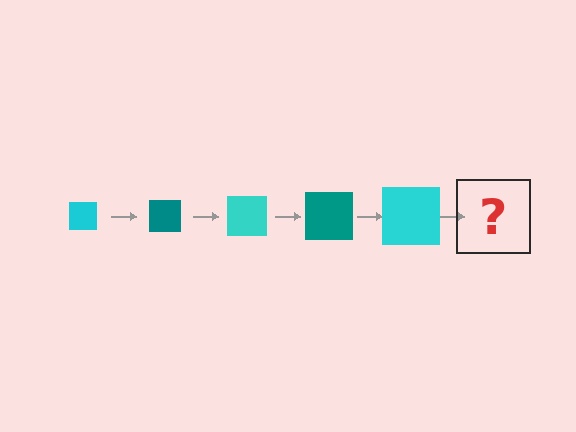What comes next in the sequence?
The next element should be a teal square, larger than the previous one.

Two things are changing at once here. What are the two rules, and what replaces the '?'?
The two rules are that the square grows larger each step and the color cycles through cyan and teal. The '?' should be a teal square, larger than the previous one.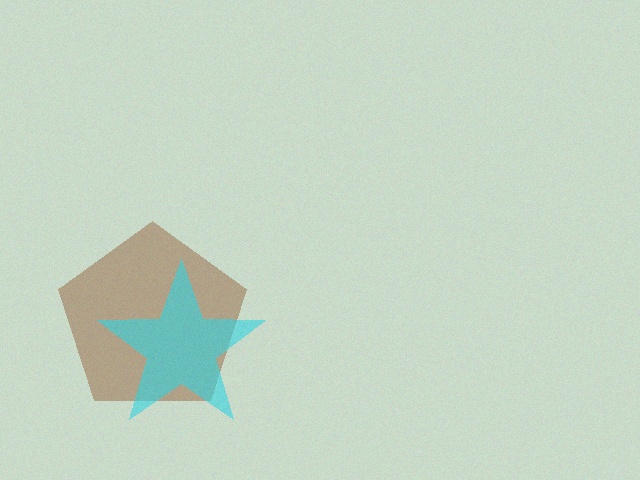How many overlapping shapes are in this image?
There are 2 overlapping shapes in the image.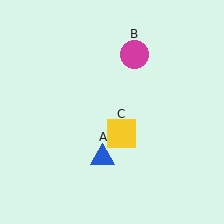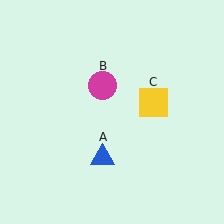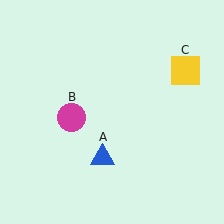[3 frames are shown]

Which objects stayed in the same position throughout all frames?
Blue triangle (object A) remained stationary.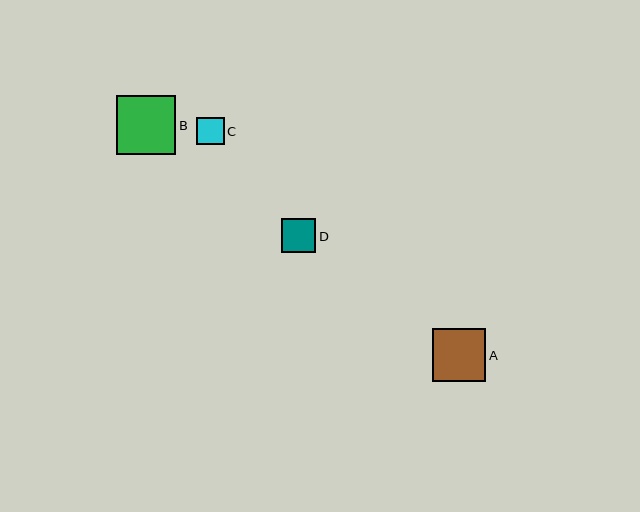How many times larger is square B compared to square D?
Square B is approximately 1.7 times the size of square D.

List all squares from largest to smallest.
From largest to smallest: B, A, D, C.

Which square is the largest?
Square B is the largest with a size of approximately 59 pixels.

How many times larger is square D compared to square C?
Square D is approximately 1.3 times the size of square C.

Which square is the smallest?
Square C is the smallest with a size of approximately 27 pixels.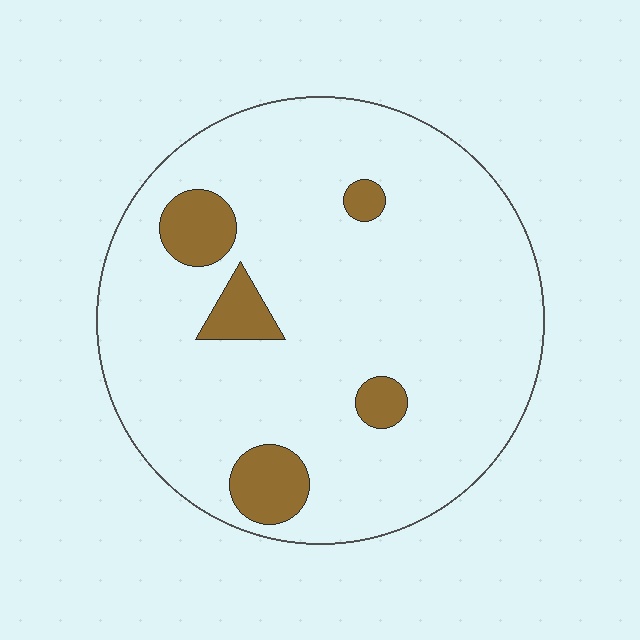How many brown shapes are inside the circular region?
5.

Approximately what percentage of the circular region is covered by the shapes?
Approximately 10%.